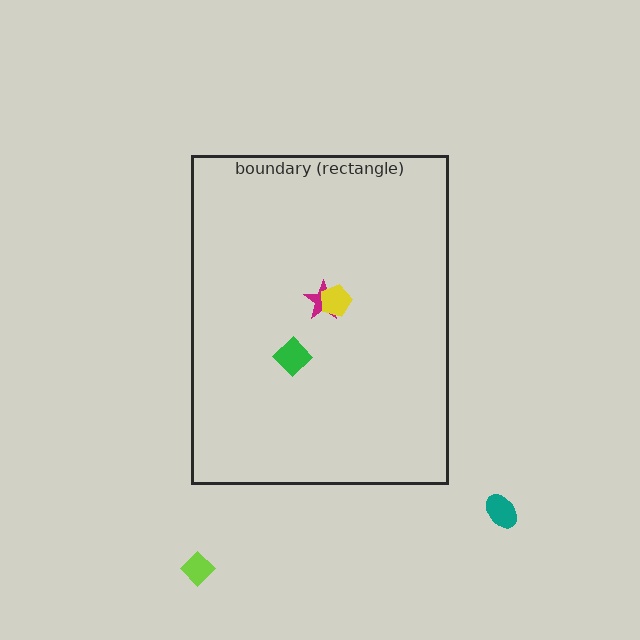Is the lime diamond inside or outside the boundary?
Outside.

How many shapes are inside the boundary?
3 inside, 2 outside.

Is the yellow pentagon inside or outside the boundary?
Inside.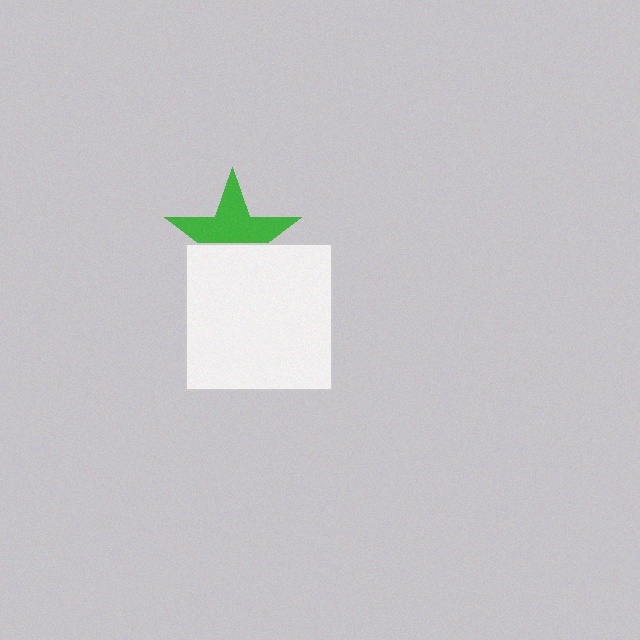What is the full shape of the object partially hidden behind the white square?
The partially hidden object is a green star.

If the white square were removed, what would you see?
You would see the complete green star.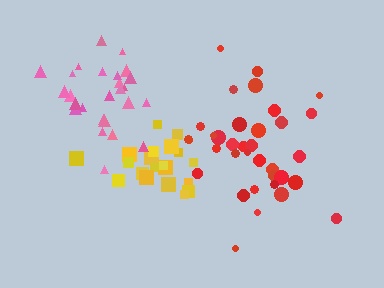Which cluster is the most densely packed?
Pink.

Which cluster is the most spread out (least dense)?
Red.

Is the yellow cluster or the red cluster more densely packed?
Yellow.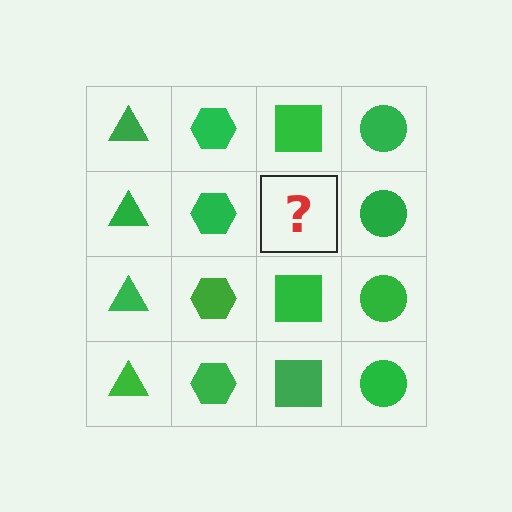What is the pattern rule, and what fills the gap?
The rule is that each column has a consistent shape. The gap should be filled with a green square.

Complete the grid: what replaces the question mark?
The question mark should be replaced with a green square.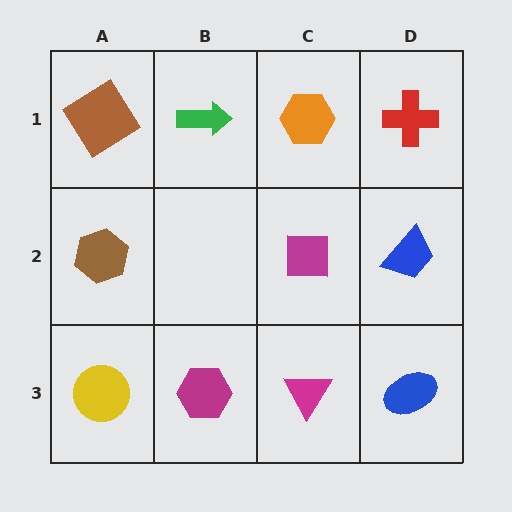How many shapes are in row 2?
3 shapes.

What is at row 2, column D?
A blue trapezoid.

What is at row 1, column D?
A red cross.